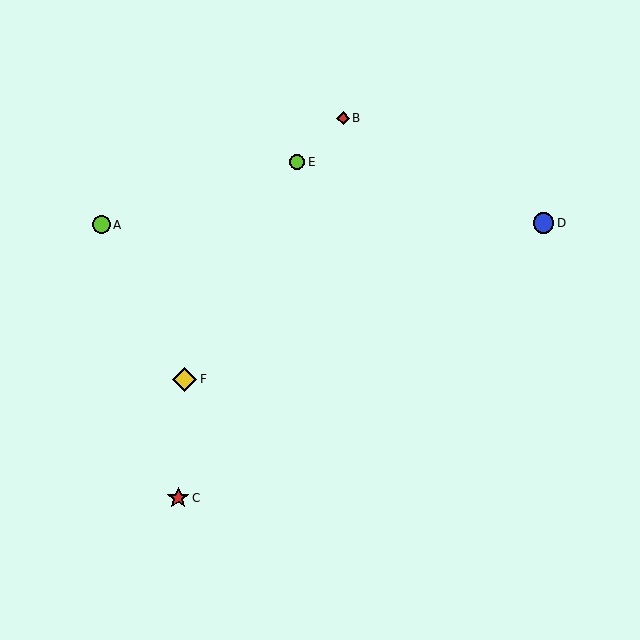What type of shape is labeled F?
Shape F is a yellow diamond.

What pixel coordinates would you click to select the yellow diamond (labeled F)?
Click at (185, 379) to select the yellow diamond F.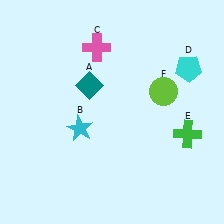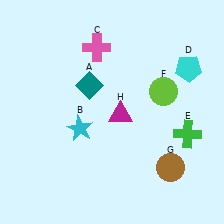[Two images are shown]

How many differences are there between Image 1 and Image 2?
There are 2 differences between the two images.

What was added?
A brown circle (G), a magenta triangle (H) were added in Image 2.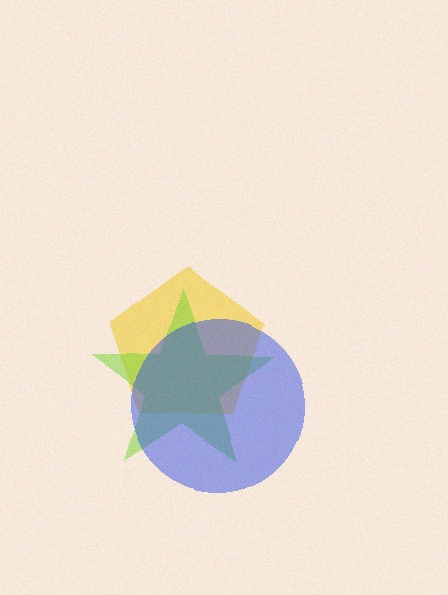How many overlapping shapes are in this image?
There are 3 overlapping shapes in the image.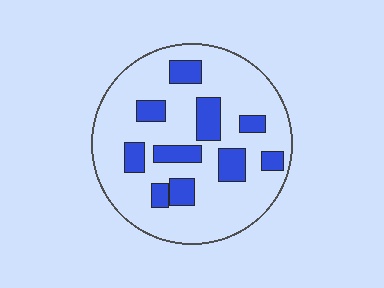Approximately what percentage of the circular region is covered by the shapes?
Approximately 20%.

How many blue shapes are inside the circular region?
10.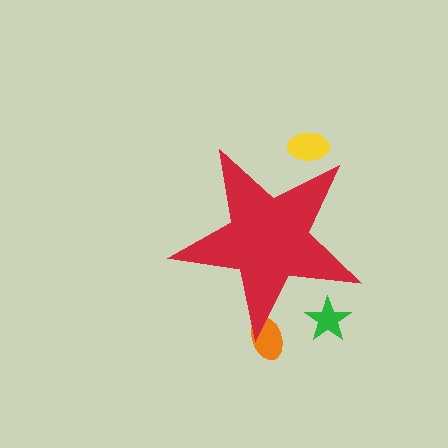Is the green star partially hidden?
Yes, the green star is partially hidden behind the red star.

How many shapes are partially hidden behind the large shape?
3 shapes are partially hidden.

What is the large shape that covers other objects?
A red star.